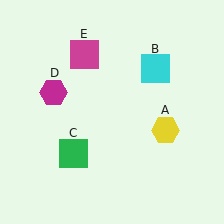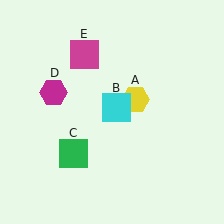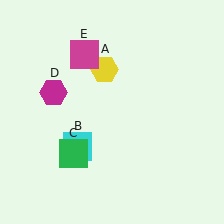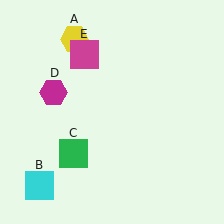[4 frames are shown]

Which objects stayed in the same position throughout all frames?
Green square (object C) and magenta hexagon (object D) and magenta square (object E) remained stationary.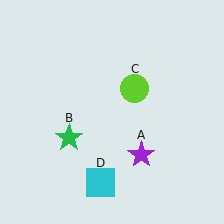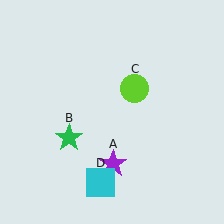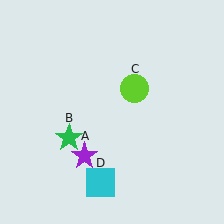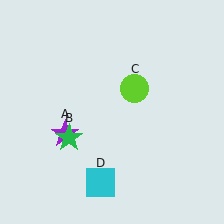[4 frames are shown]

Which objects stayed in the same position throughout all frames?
Green star (object B) and lime circle (object C) and cyan square (object D) remained stationary.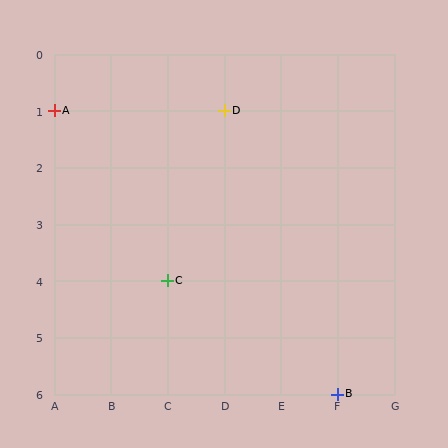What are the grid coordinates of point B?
Point B is at grid coordinates (F, 6).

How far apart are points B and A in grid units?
Points B and A are 5 columns and 5 rows apart (about 7.1 grid units diagonally).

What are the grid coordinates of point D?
Point D is at grid coordinates (D, 1).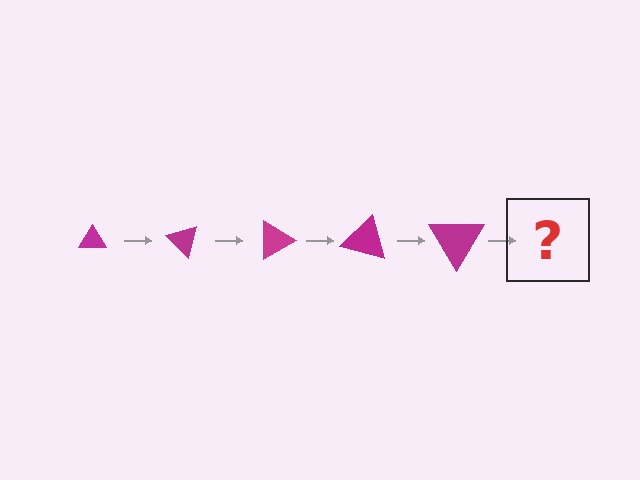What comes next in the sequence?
The next element should be a triangle, larger than the previous one and rotated 225 degrees from the start.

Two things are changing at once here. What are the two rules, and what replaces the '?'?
The two rules are that the triangle grows larger each step and it rotates 45 degrees each step. The '?' should be a triangle, larger than the previous one and rotated 225 degrees from the start.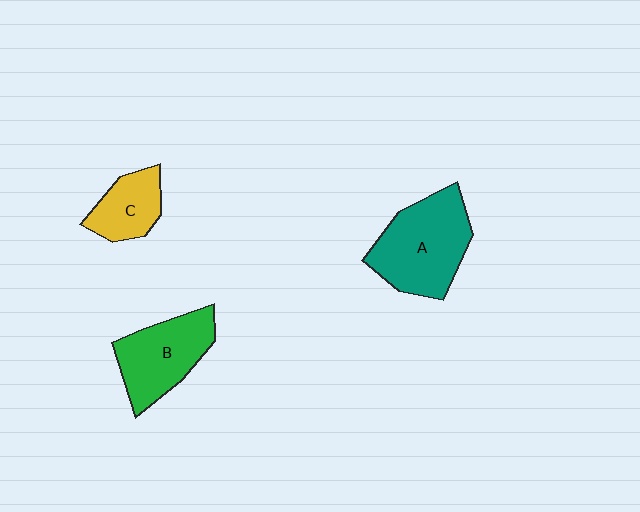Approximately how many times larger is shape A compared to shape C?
Approximately 2.0 times.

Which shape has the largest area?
Shape A (teal).